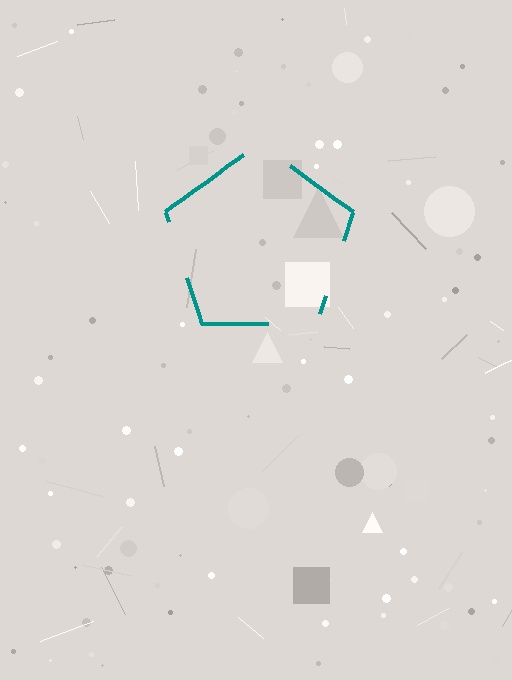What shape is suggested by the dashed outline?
The dashed outline suggests a pentagon.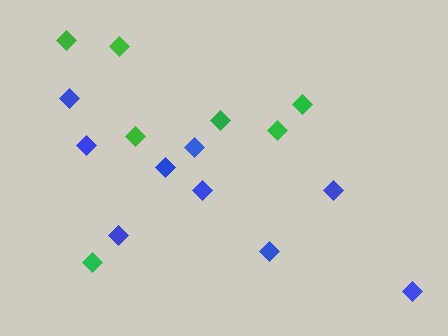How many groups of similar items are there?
There are 2 groups: one group of blue diamonds (9) and one group of green diamonds (7).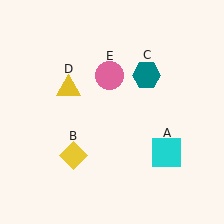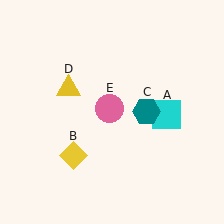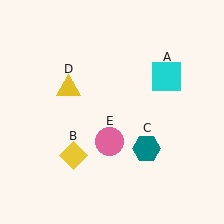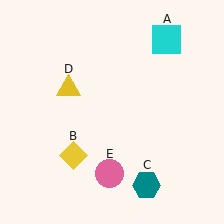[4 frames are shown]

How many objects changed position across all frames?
3 objects changed position: cyan square (object A), teal hexagon (object C), pink circle (object E).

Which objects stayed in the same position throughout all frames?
Yellow diamond (object B) and yellow triangle (object D) remained stationary.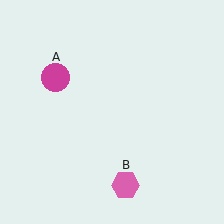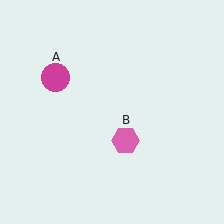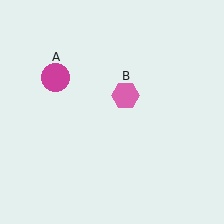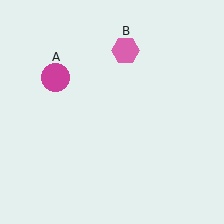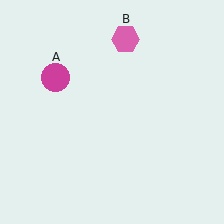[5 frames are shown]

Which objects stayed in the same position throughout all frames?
Magenta circle (object A) remained stationary.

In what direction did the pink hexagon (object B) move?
The pink hexagon (object B) moved up.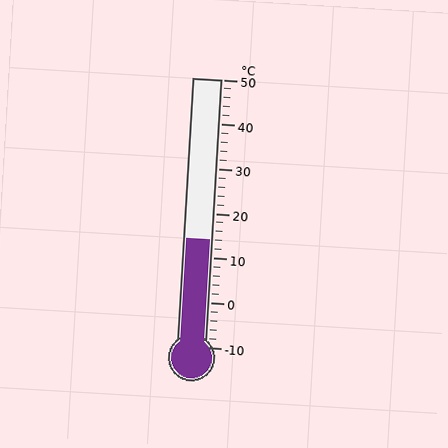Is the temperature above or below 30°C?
The temperature is below 30°C.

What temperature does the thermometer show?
The thermometer shows approximately 14°C.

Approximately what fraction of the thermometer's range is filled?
The thermometer is filled to approximately 40% of its range.